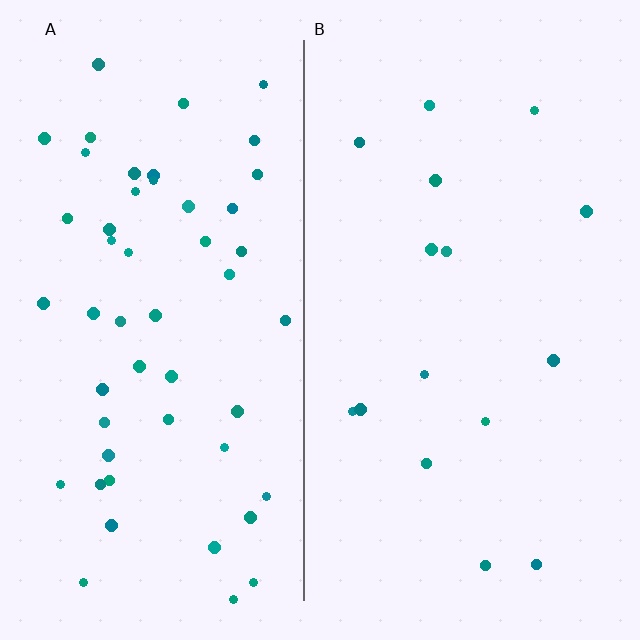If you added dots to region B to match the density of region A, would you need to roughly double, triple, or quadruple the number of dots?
Approximately triple.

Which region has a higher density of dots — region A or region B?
A (the left).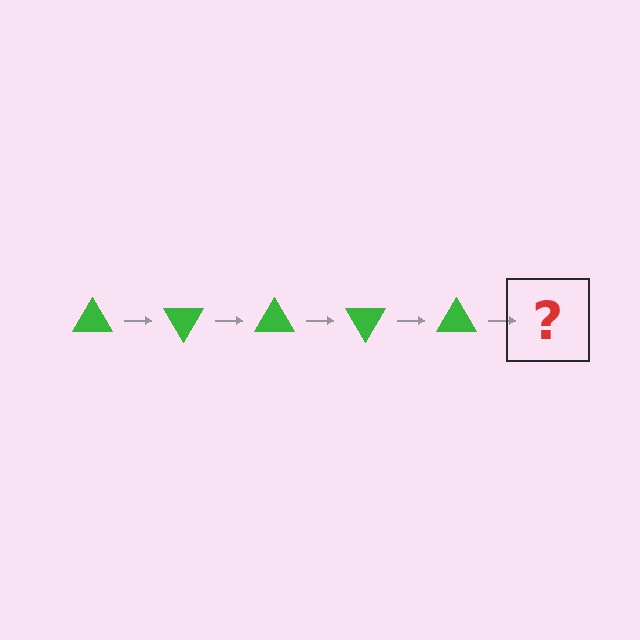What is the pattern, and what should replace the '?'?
The pattern is that the triangle rotates 60 degrees each step. The '?' should be a green triangle rotated 300 degrees.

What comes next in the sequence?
The next element should be a green triangle rotated 300 degrees.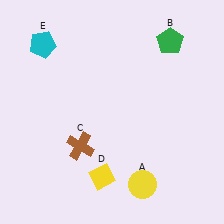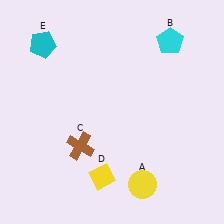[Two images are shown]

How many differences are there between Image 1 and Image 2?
There is 1 difference between the two images.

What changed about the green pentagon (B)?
In Image 1, B is green. In Image 2, it changed to cyan.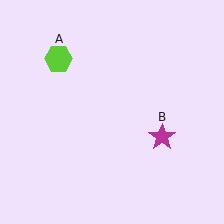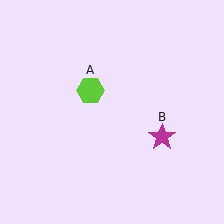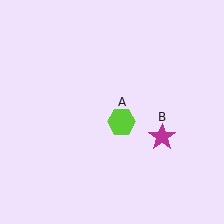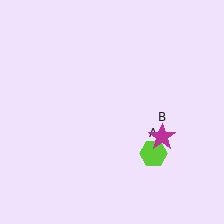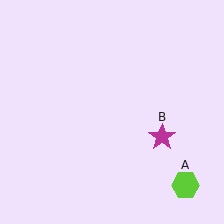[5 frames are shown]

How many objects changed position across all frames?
1 object changed position: lime hexagon (object A).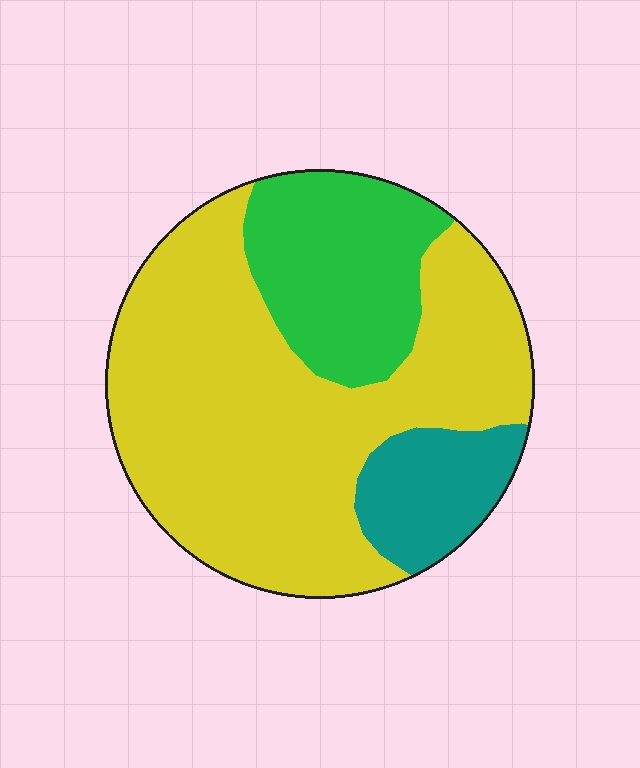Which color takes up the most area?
Yellow, at roughly 65%.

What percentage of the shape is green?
Green covers 22% of the shape.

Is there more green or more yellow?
Yellow.